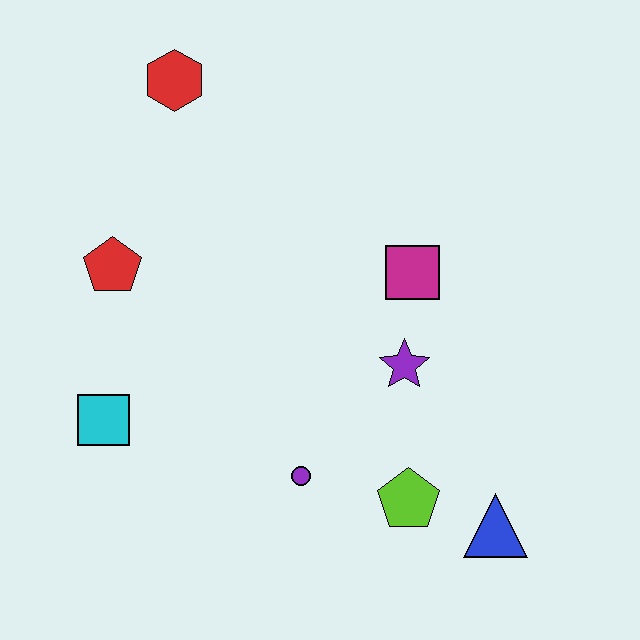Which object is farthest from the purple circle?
The red hexagon is farthest from the purple circle.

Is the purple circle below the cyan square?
Yes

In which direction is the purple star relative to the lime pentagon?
The purple star is above the lime pentagon.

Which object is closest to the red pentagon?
The cyan square is closest to the red pentagon.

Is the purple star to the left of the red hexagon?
No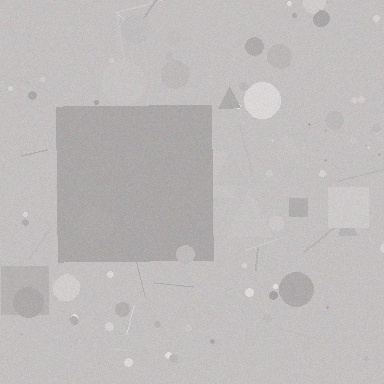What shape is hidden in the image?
A square is hidden in the image.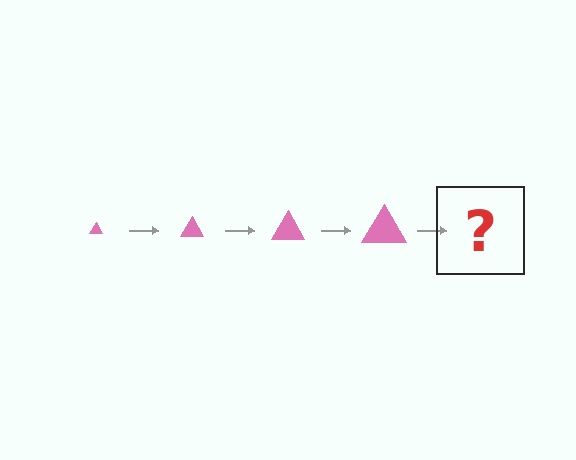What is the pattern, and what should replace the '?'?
The pattern is that the triangle gets progressively larger each step. The '?' should be a pink triangle, larger than the previous one.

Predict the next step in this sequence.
The next step is a pink triangle, larger than the previous one.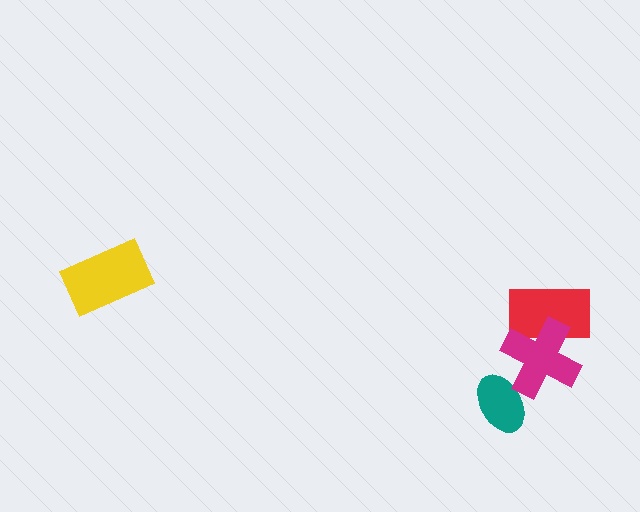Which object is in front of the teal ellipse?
The magenta cross is in front of the teal ellipse.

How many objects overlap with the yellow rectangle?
0 objects overlap with the yellow rectangle.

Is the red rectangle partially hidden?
Yes, it is partially covered by another shape.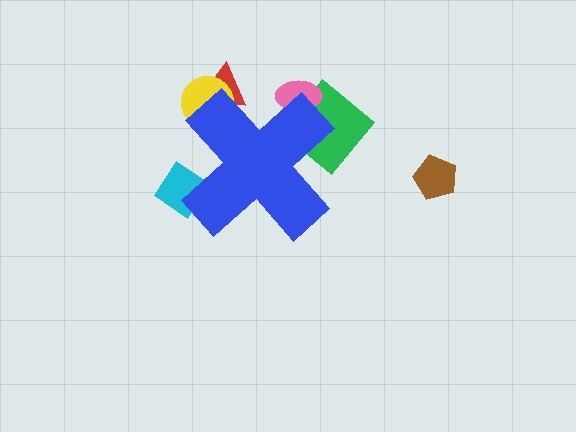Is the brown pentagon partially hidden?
No, the brown pentagon is fully visible.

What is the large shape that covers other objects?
A blue cross.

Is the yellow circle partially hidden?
Yes, the yellow circle is partially hidden behind the blue cross.